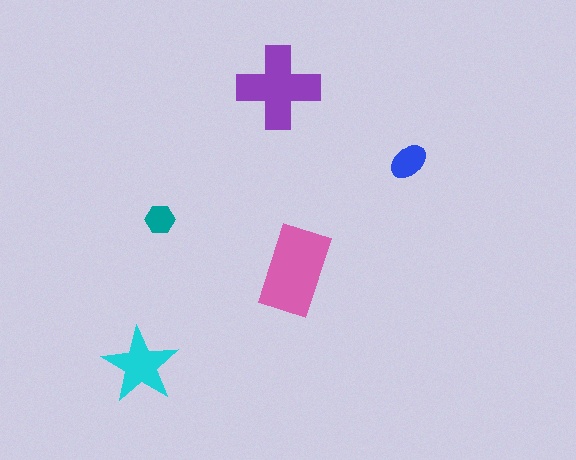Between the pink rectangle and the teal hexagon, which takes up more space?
The pink rectangle.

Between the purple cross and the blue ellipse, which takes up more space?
The purple cross.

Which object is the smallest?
The teal hexagon.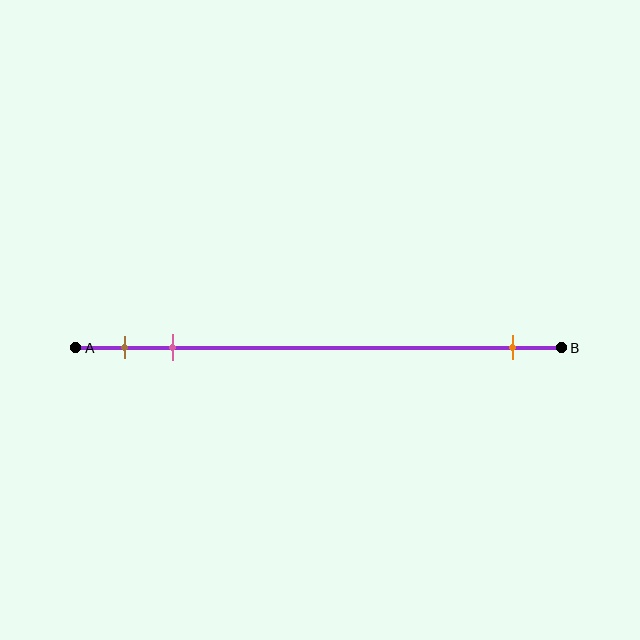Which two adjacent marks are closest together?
The brown and pink marks are the closest adjacent pair.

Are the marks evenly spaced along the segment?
No, the marks are not evenly spaced.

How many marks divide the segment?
There are 3 marks dividing the segment.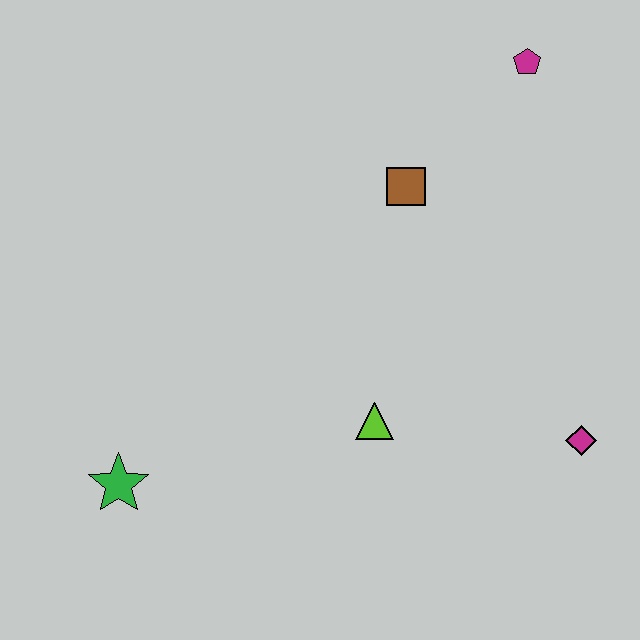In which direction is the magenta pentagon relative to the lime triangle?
The magenta pentagon is above the lime triangle.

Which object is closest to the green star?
The lime triangle is closest to the green star.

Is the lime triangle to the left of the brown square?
Yes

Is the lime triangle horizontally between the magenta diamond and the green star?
Yes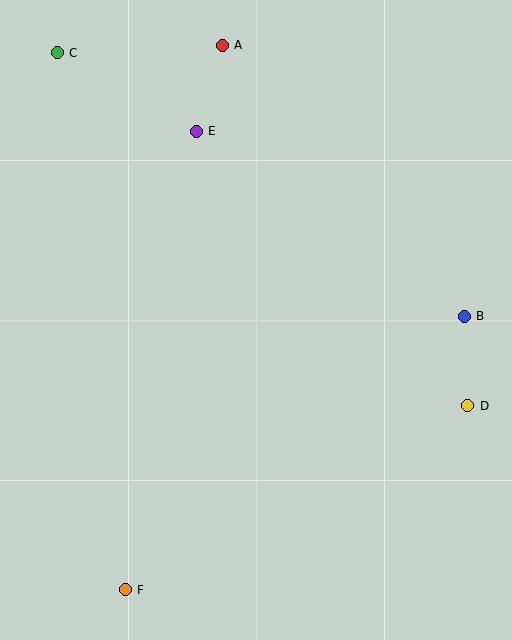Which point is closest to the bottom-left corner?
Point F is closest to the bottom-left corner.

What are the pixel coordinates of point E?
Point E is at (196, 131).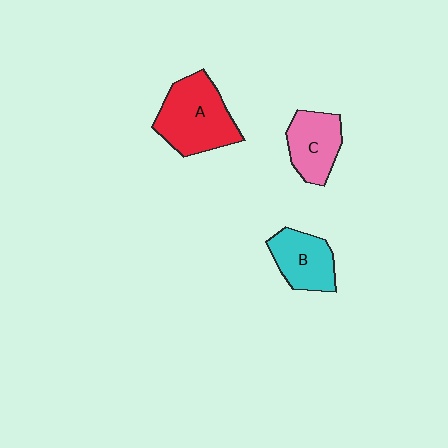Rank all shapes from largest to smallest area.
From largest to smallest: A (red), C (pink), B (cyan).